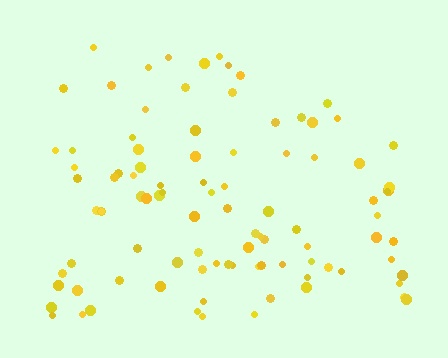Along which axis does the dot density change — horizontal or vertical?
Vertical.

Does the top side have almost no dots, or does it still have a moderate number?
Still a moderate number, just noticeably fewer than the bottom.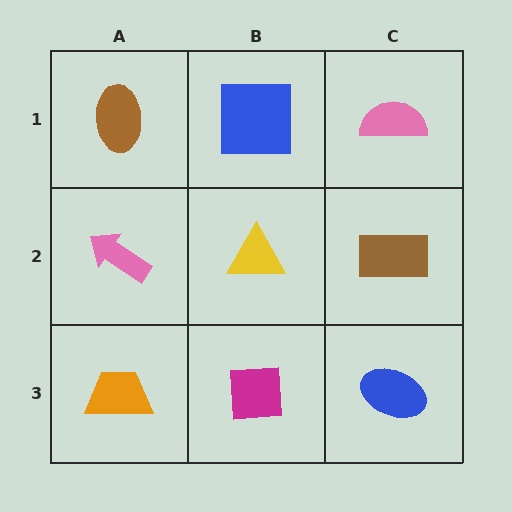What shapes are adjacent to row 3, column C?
A brown rectangle (row 2, column C), a magenta square (row 3, column B).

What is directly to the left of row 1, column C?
A blue square.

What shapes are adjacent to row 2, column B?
A blue square (row 1, column B), a magenta square (row 3, column B), a pink arrow (row 2, column A), a brown rectangle (row 2, column C).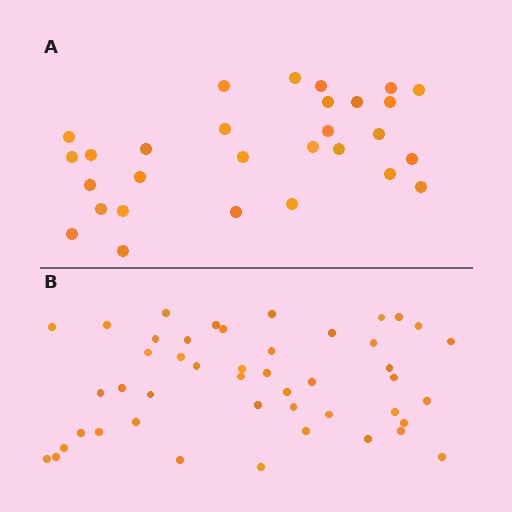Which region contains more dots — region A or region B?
Region B (the bottom region) has more dots.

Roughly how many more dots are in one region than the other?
Region B has approximately 15 more dots than region A.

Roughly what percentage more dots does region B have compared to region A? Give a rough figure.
About 60% more.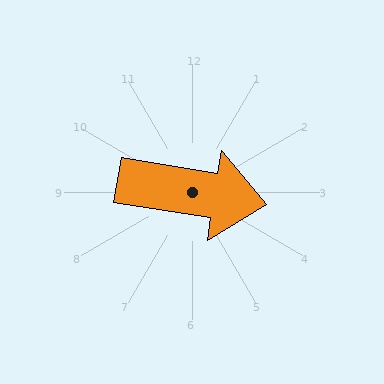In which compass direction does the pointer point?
East.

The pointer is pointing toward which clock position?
Roughly 3 o'clock.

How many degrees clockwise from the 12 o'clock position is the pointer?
Approximately 99 degrees.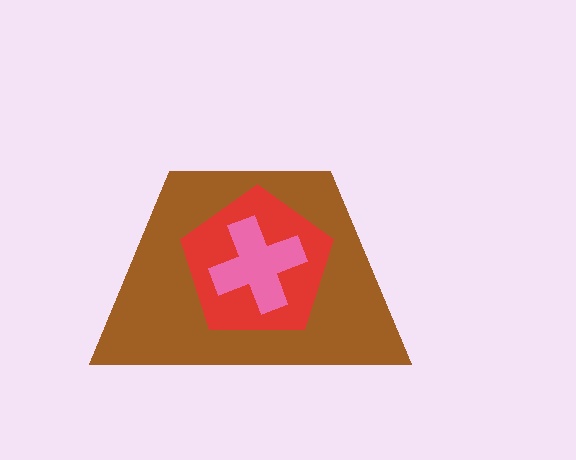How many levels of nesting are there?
3.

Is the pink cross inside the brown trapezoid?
Yes.